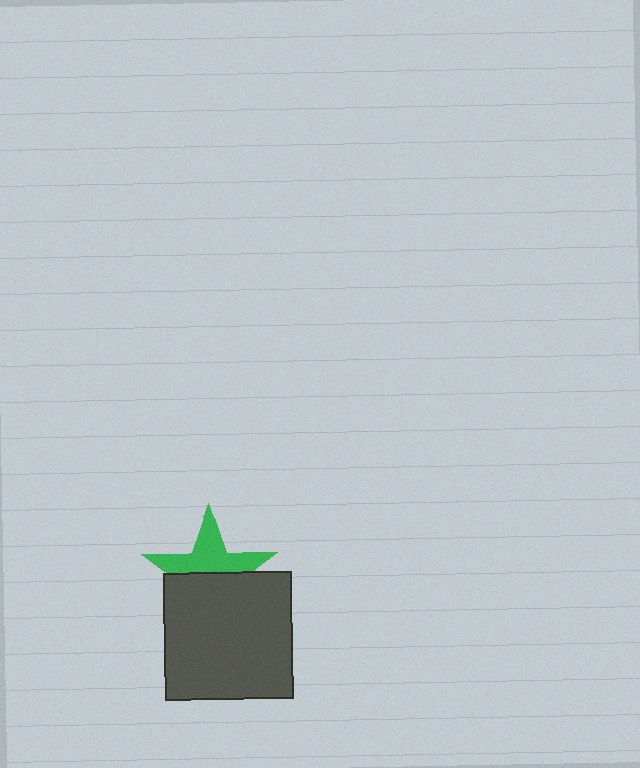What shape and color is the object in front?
The object in front is a dark gray square.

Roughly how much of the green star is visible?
About half of it is visible (roughly 48%).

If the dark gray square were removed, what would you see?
You would see the complete green star.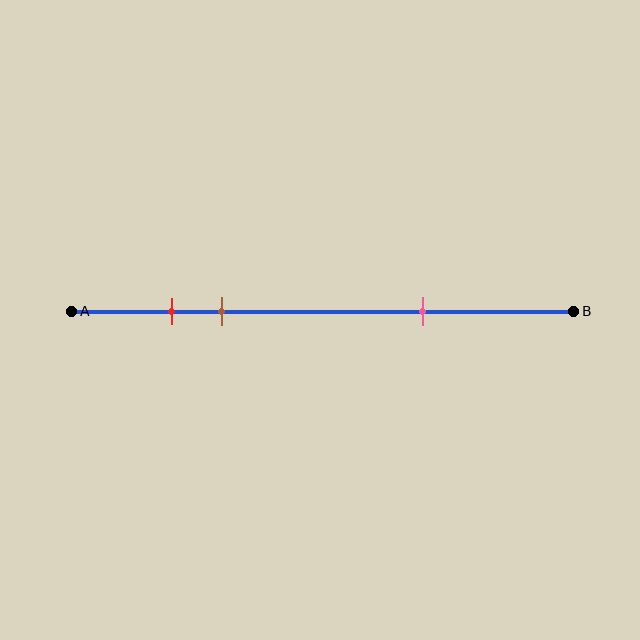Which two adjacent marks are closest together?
The red and brown marks are the closest adjacent pair.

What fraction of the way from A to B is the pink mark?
The pink mark is approximately 70% (0.7) of the way from A to B.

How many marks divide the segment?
There are 3 marks dividing the segment.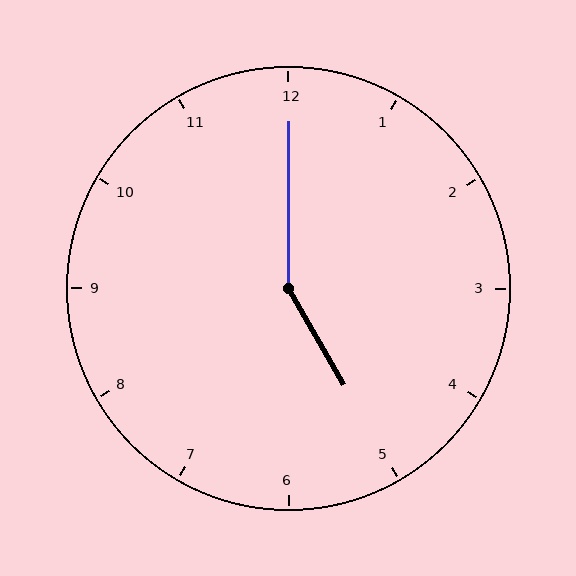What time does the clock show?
5:00.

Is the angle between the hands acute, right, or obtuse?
It is obtuse.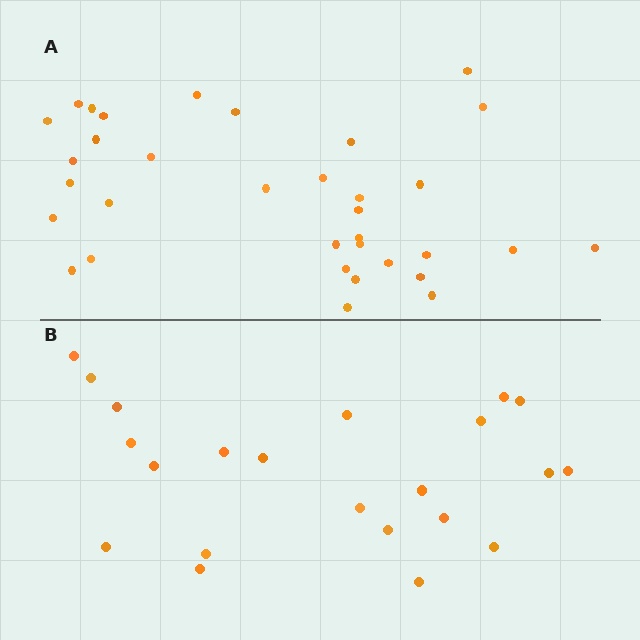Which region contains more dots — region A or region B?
Region A (the top region) has more dots.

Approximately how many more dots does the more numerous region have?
Region A has roughly 12 or so more dots than region B.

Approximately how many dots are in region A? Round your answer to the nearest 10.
About 30 dots. (The exact count is 34, which rounds to 30.)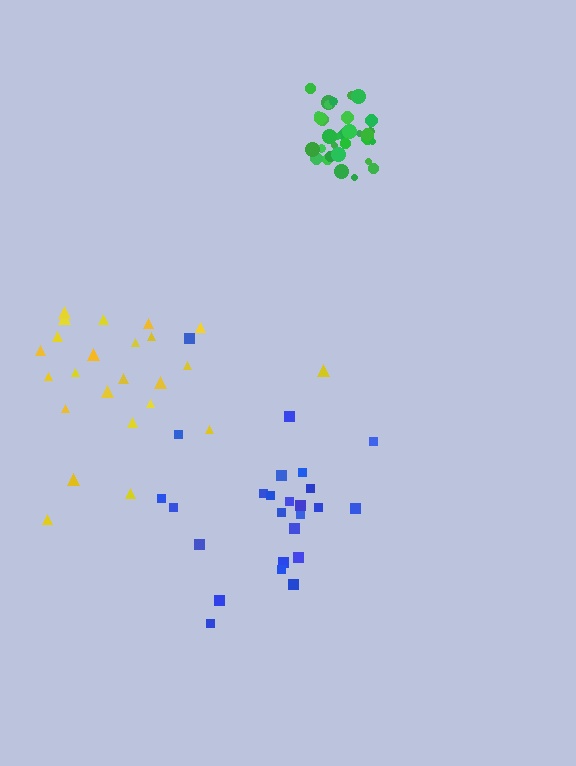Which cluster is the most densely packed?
Green.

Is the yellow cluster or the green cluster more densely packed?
Green.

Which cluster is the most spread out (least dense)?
Blue.